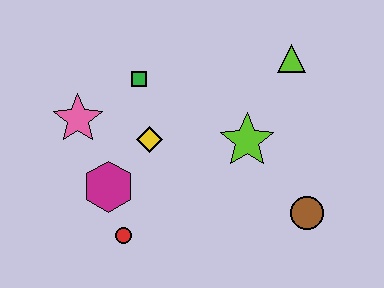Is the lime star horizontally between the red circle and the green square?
No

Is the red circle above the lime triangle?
No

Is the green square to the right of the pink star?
Yes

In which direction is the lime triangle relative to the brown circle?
The lime triangle is above the brown circle.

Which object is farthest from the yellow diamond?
The brown circle is farthest from the yellow diamond.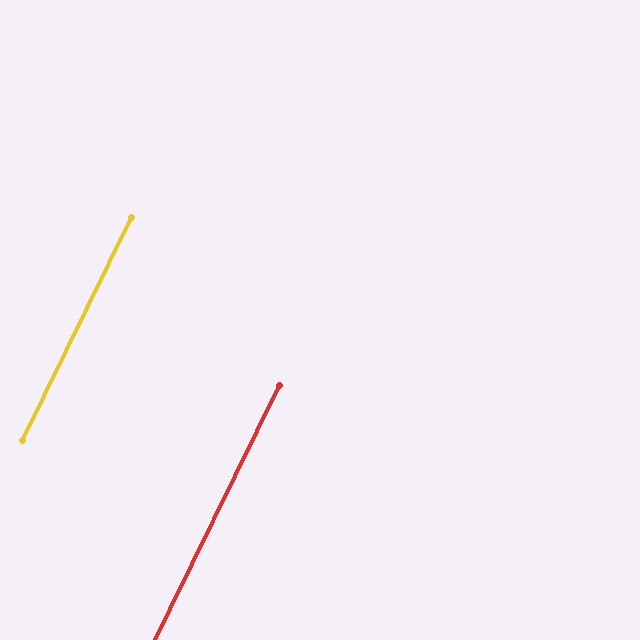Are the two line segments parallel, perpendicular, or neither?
Parallel — their directions differ by only 0.2°.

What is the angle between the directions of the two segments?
Approximately 0 degrees.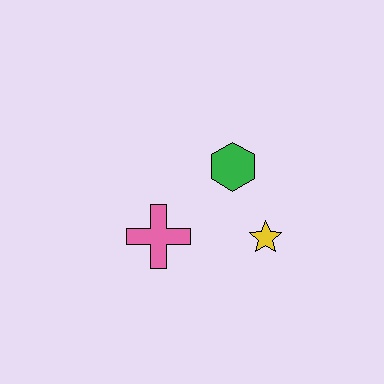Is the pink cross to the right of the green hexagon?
No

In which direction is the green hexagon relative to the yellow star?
The green hexagon is above the yellow star.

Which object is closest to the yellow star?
The green hexagon is closest to the yellow star.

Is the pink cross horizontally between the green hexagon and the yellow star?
No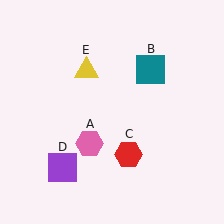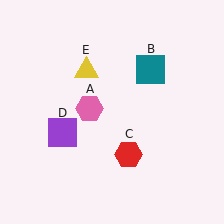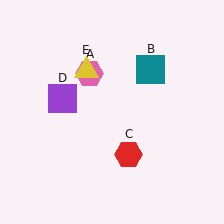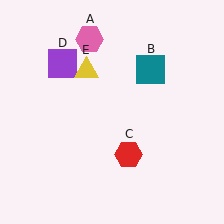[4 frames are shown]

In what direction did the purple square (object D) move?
The purple square (object D) moved up.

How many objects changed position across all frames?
2 objects changed position: pink hexagon (object A), purple square (object D).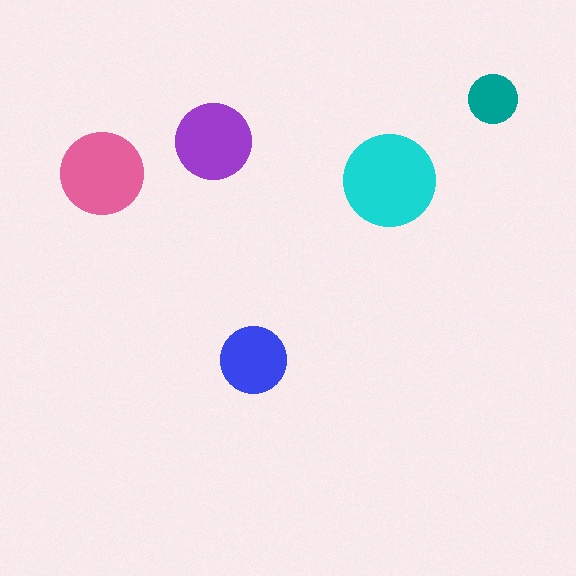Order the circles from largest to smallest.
the cyan one, the pink one, the purple one, the blue one, the teal one.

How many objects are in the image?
There are 5 objects in the image.